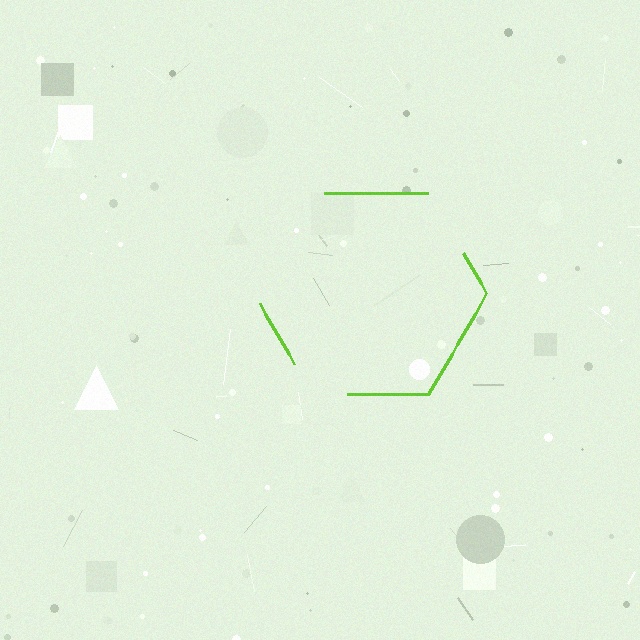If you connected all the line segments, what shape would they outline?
They would outline a hexagon.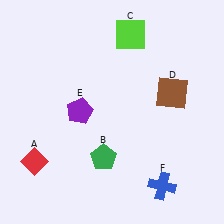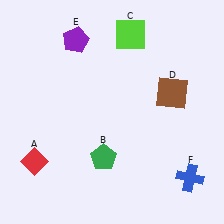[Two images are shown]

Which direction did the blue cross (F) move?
The blue cross (F) moved right.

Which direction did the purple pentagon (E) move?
The purple pentagon (E) moved up.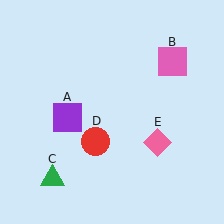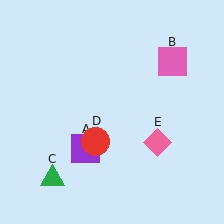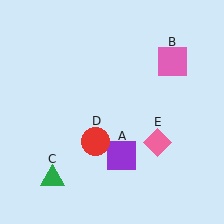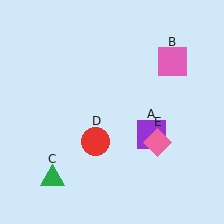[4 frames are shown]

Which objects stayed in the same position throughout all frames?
Pink square (object B) and green triangle (object C) and red circle (object D) and pink diamond (object E) remained stationary.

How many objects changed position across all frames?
1 object changed position: purple square (object A).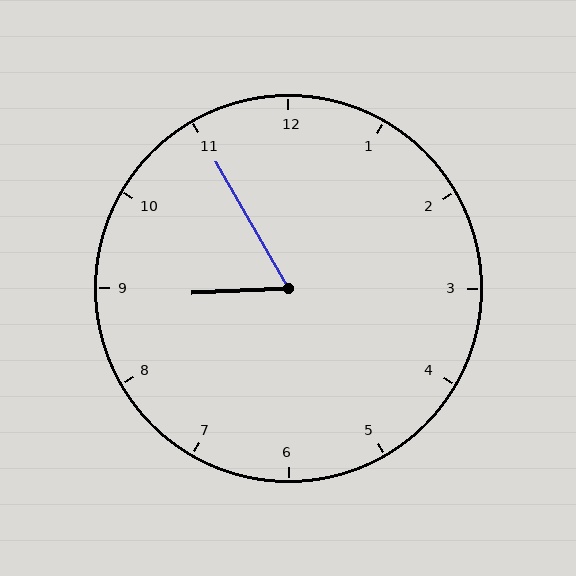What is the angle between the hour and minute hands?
Approximately 62 degrees.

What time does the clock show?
8:55.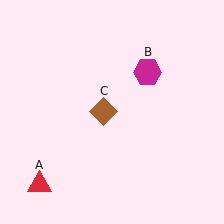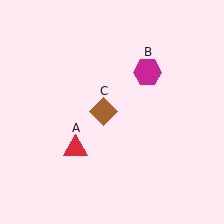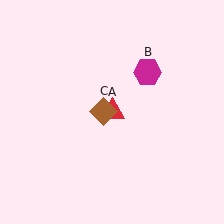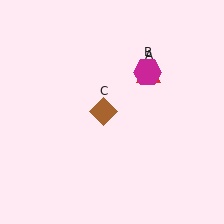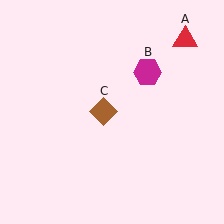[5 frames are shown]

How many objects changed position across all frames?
1 object changed position: red triangle (object A).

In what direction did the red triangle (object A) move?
The red triangle (object A) moved up and to the right.